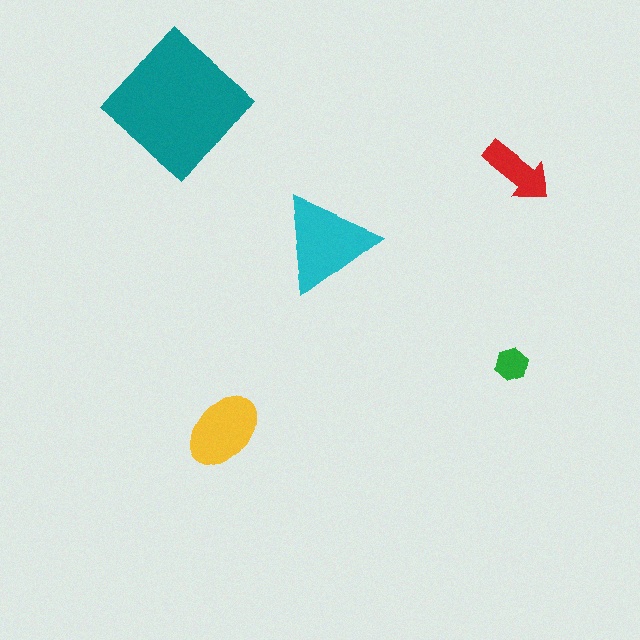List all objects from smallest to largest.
The green hexagon, the red arrow, the yellow ellipse, the cyan triangle, the teal diamond.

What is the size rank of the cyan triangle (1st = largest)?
2nd.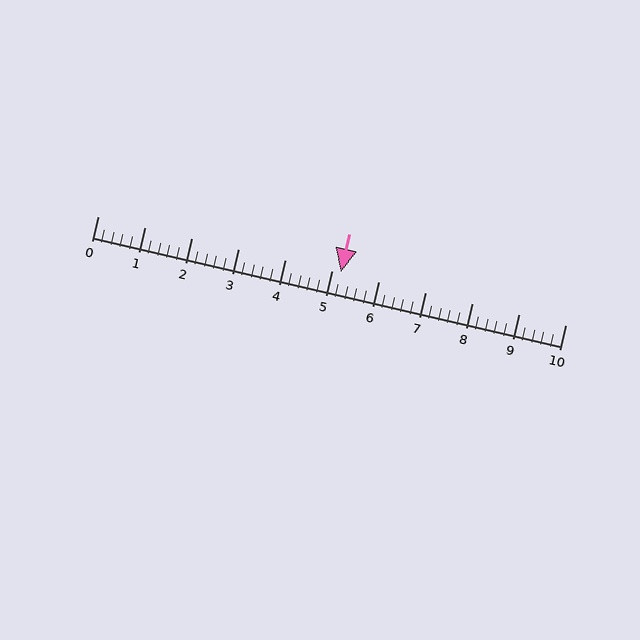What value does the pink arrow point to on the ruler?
The pink arrow points to approximately 5.2.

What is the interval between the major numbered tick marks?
The major tick marks are spaced 1 units apart.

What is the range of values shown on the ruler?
The ruler shows values from 0 to 10.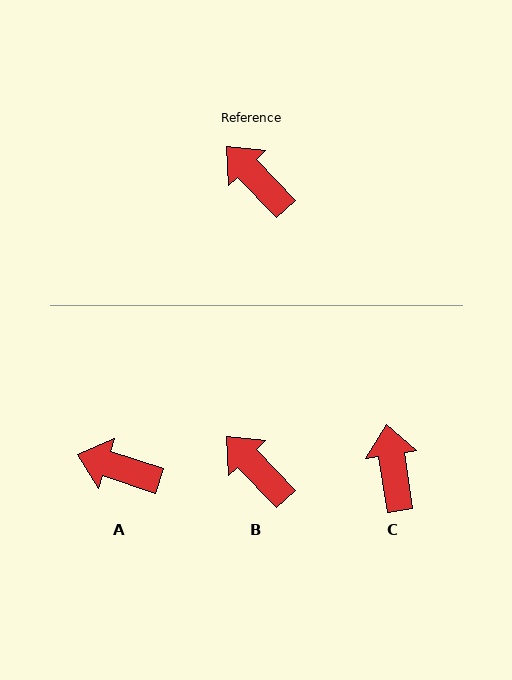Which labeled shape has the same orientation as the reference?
B.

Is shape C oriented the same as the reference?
No, it is off by about 34 degrees.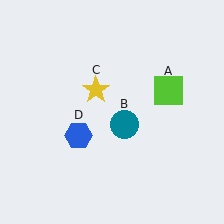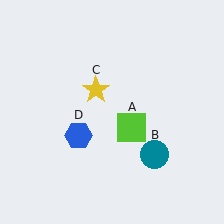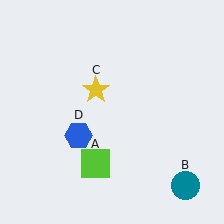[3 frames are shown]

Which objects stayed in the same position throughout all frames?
Yellow star (object C) and blue hexagon (object D) remained stationary.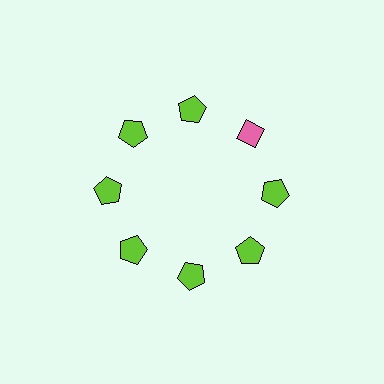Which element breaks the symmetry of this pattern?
The pink diamond at roughly the 2 o'clock position breaks the symmetry. All other shapes are lime pentagons.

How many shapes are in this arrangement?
There are 8 shapes arranged in a ring pattern.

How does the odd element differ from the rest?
It differs in both color (pink instead of lime) and shape (diamond instead of pentagon).